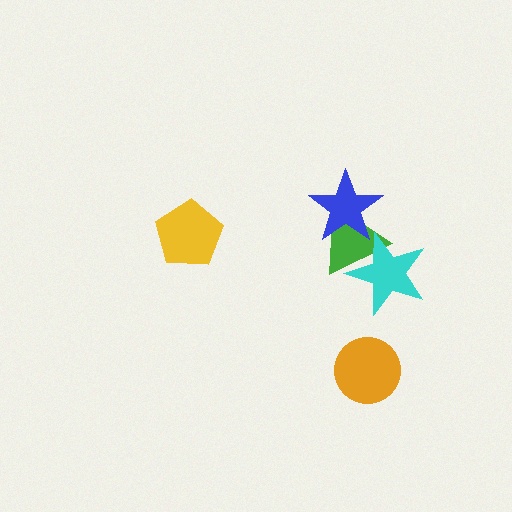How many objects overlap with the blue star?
1 object overlaps with the blue star.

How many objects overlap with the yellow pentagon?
0 objects overlap with the yellow pentagon.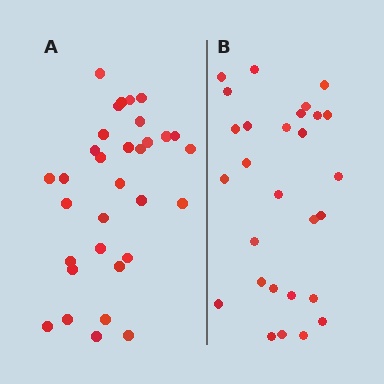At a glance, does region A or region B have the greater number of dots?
Region A (the left region) has more dots.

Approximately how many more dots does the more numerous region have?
Region A has about 4 more dots than region B.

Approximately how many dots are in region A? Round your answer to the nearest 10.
About 30 dots. (The exact count is 32, which rounds to 30.)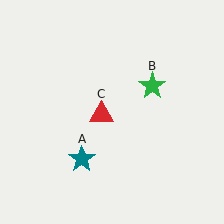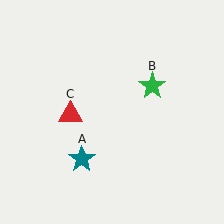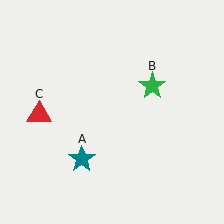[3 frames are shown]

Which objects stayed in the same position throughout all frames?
Teal star (object A) and green star (object B) remained stationary.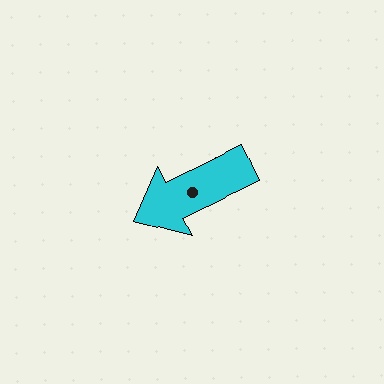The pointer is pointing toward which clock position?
Roughly 8 o'clock.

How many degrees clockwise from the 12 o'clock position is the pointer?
Approximately 244 degrees.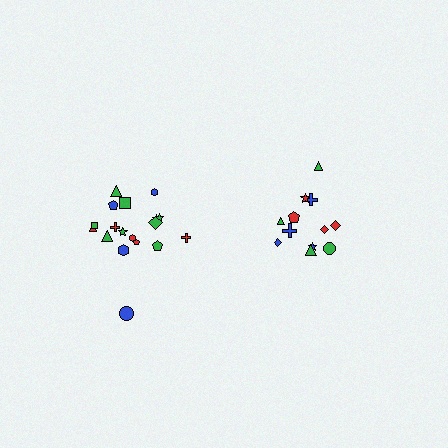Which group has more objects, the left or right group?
The left group.